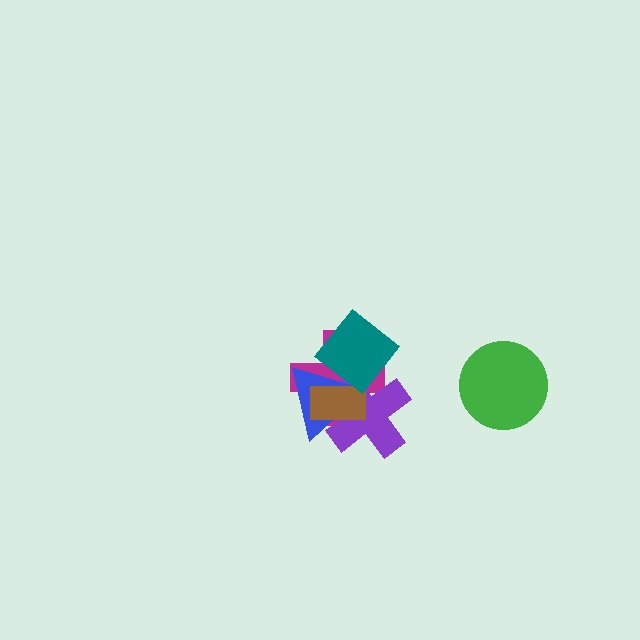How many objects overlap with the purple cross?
4 objects overlap with the purple cross.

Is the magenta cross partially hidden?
Yes, it is partially covered by another shape.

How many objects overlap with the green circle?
0 objects overlap with the green circle.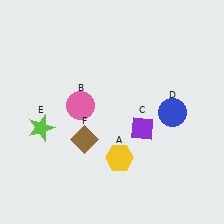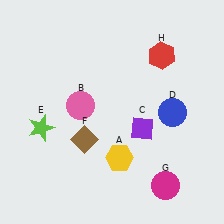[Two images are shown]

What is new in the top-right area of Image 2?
A red hexagon (H) was added in the top-right area of Image 2.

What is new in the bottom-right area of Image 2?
A magenta circle (G) was added in the bottom-right area of Image 2.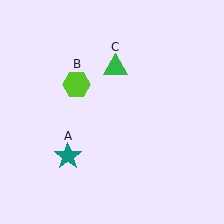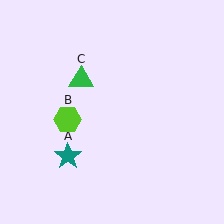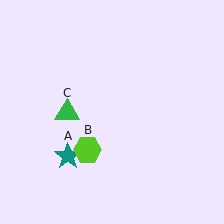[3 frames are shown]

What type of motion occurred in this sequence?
The lime hexagon (object B), green triangle (object C) rotated counterclockwise around the center of the scene.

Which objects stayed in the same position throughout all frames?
Teal star (object A) remained stationary.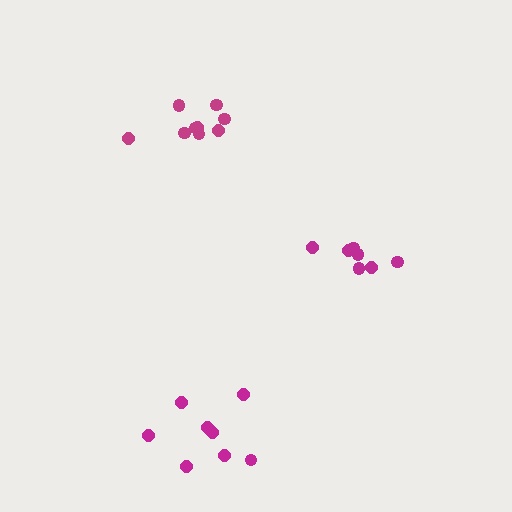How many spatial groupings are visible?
There are 3 spatial groupings.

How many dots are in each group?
Group 1: 9 dots, Group 2: 8 dots, Group 3: 7 dots (24 total).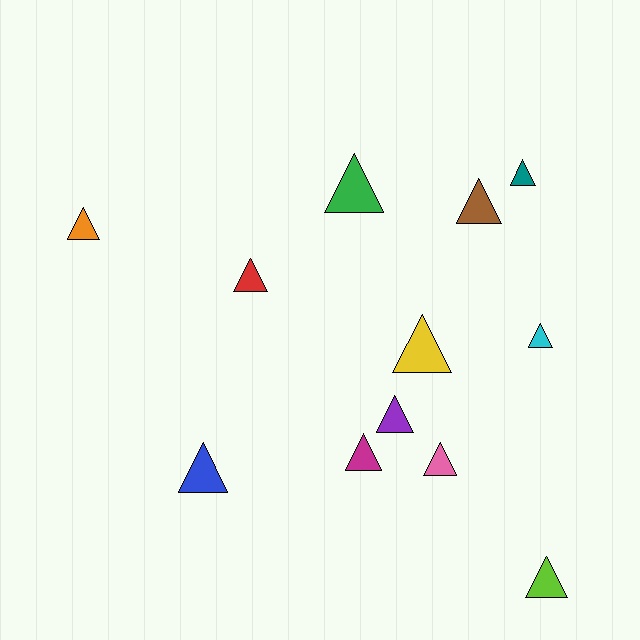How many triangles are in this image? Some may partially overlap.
There are 12 triangles.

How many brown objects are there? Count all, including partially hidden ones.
There is 1 brown object.